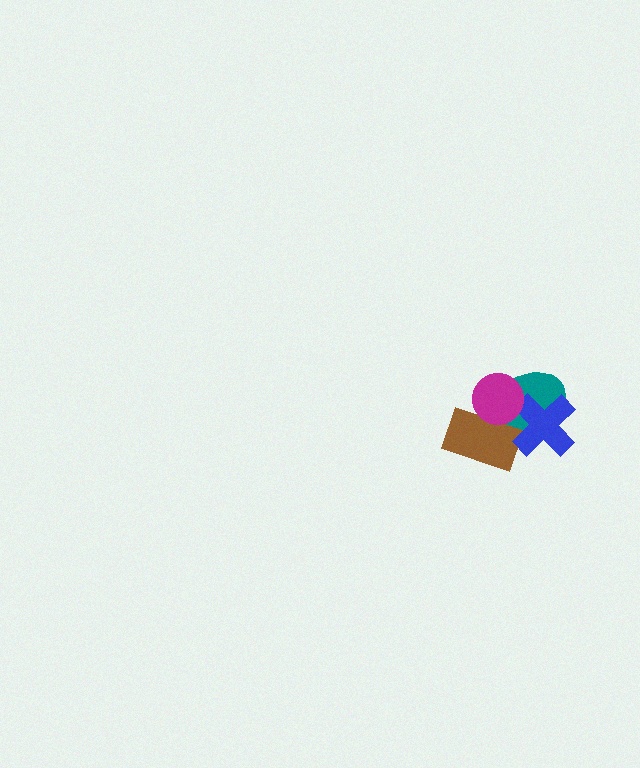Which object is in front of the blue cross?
The magenta circle is in front of the blue cross.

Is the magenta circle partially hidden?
No, no other shape covers it.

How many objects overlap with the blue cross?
2 objects overlap with the blue cross.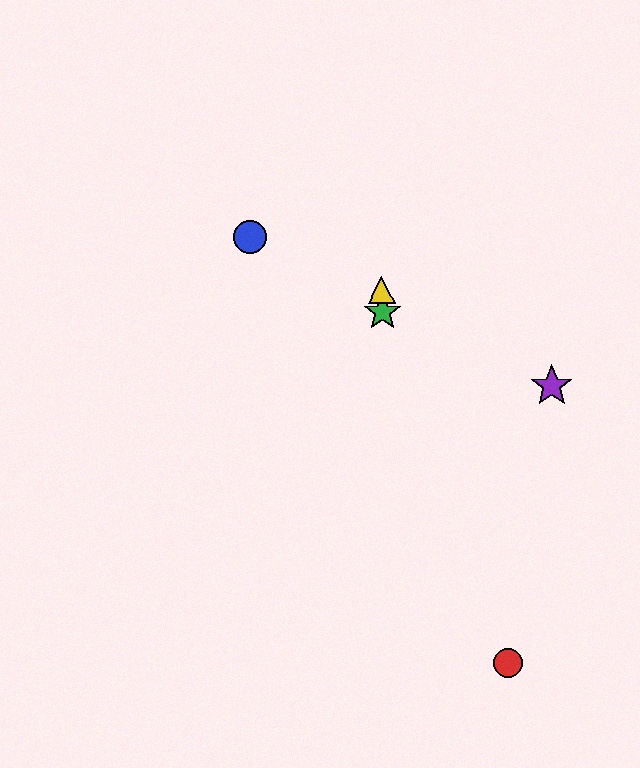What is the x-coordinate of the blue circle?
The blue circle is at x≈250.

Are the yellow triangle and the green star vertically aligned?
Yes, both are at x≈382.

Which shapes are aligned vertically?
The green star, the yellow triangle are aligned vertically.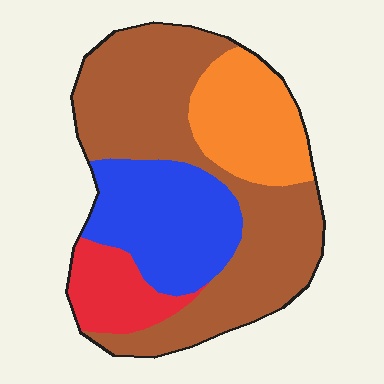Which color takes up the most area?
Brown, at roughly 50%.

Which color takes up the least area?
Red, at roughly 10%.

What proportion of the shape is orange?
Orange covers around 20% of the shape.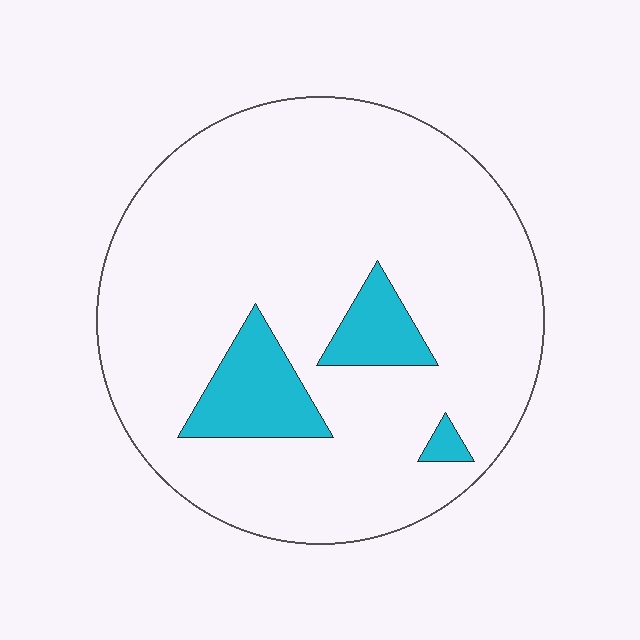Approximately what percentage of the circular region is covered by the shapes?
Approximately 10%.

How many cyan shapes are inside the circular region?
3.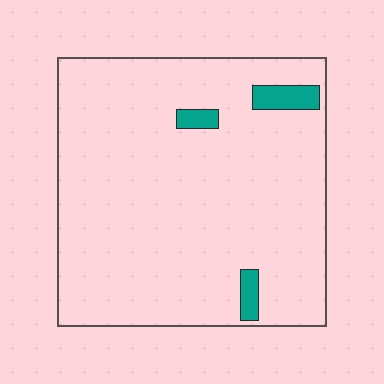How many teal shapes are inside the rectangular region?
3.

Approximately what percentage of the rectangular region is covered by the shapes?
Approximately 5%.